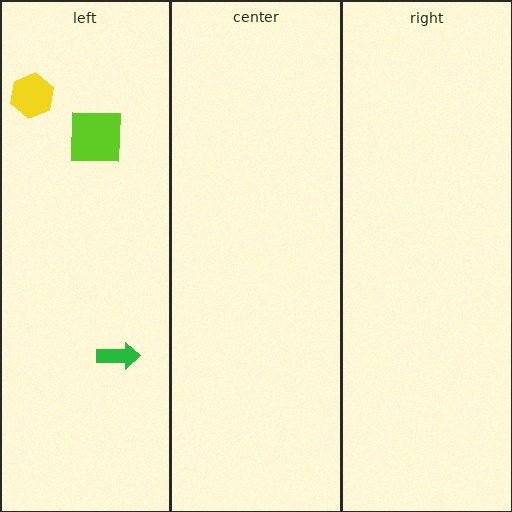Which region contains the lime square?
The left region.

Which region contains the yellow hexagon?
The left region.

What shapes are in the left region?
The lime square, the yellow hexagon, the green arrow.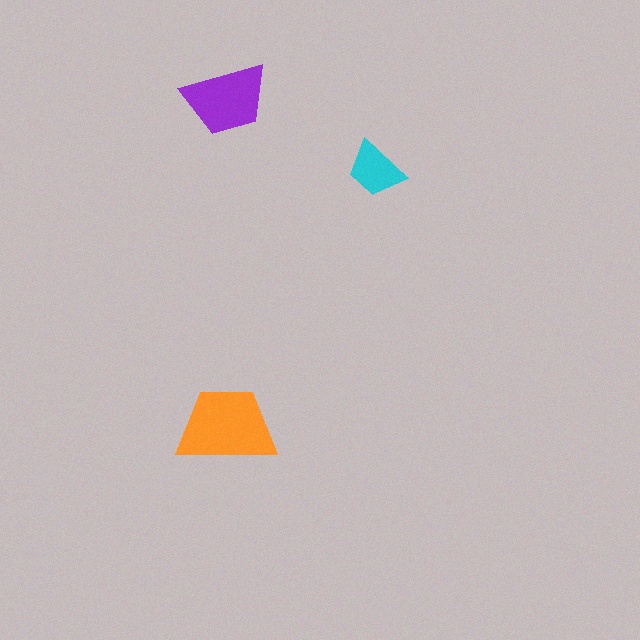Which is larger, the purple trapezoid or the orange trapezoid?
The orange one.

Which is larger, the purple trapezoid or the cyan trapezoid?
The purple one.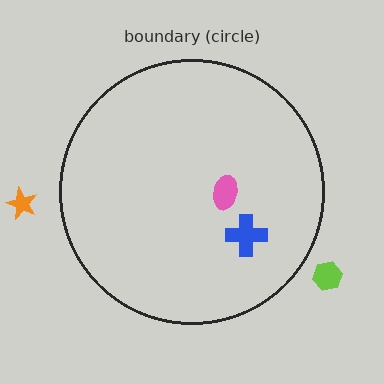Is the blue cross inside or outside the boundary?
Inside.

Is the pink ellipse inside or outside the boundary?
Inside.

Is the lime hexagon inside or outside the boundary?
Outside.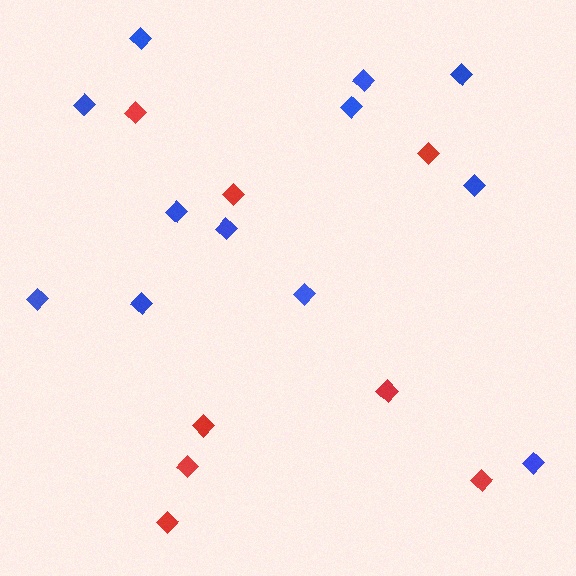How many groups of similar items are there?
There are 2 groups: one group of blue diamonds (12) and one group of red diamonds (8).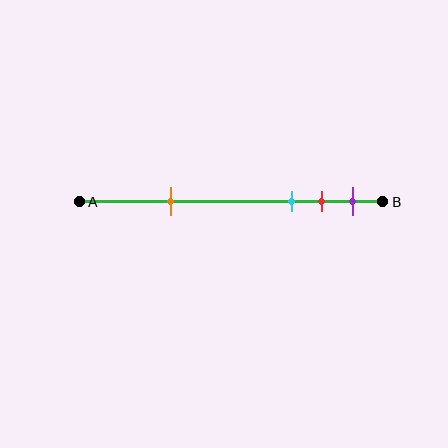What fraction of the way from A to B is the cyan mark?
The cyan mark is approximately 70% (0.7) of the way from A to B.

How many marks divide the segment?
There are 4 marks dividing the segment.